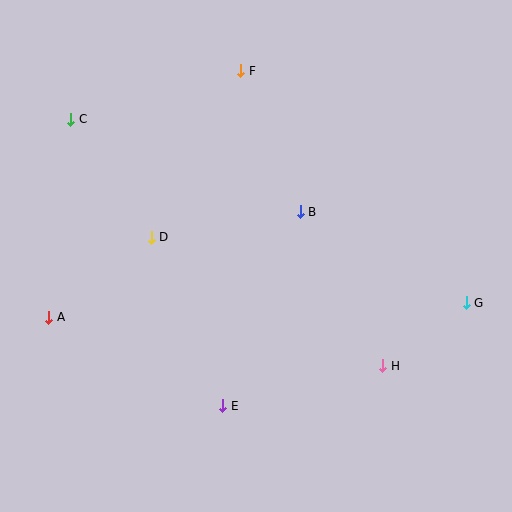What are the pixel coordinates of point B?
Point B is at (300, 212).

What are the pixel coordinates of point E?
Point E is at (223, 406).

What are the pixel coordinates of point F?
Point F is at (241, 71).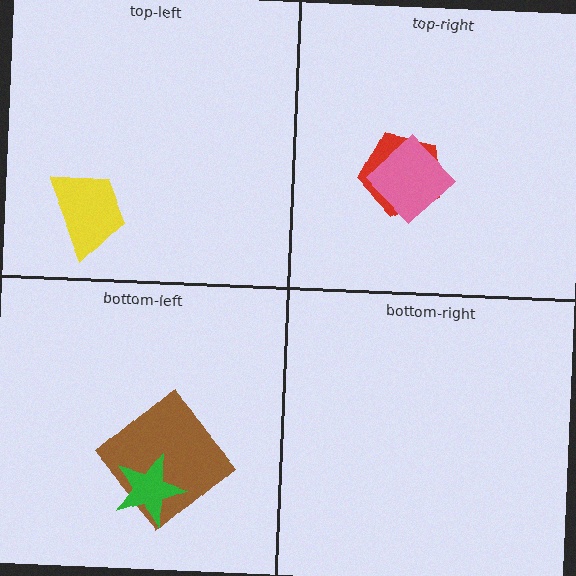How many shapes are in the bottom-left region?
2.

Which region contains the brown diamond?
The bottom-left region.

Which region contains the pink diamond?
The top-right region.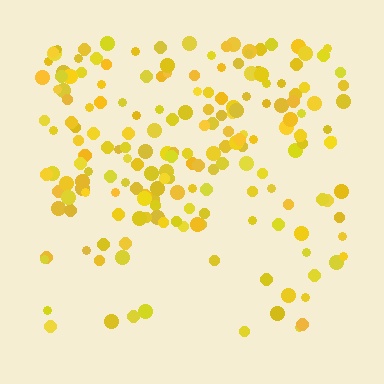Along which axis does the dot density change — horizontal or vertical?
Vertical.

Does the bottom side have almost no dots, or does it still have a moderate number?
Still a moderate number, just noticeably fewer than the top.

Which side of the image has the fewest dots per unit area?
The bottom.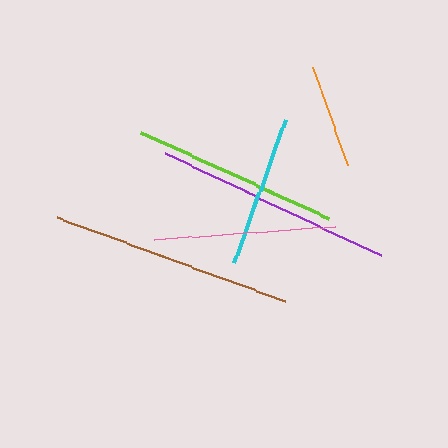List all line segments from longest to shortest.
From longest to shortest: brown, purple, lime, pink, cyan, orange.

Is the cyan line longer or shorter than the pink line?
The pink line is longer than the cyan line.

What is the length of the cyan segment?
The cyan segment is approximately 152 pixels long.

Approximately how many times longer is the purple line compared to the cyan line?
The purple line is approximately 1.6 times the length of the cyan line.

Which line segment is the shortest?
The orange line is the shortest at approximately 103 pixels.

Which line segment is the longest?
The brown line is the longest at approximately 242 pixels.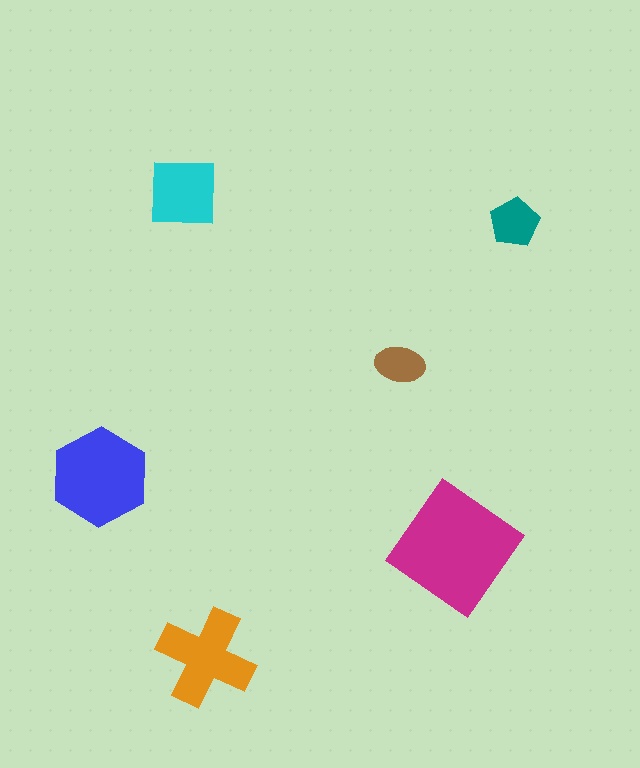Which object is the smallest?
The brown ellipse.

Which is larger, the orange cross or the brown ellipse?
The orange cross.